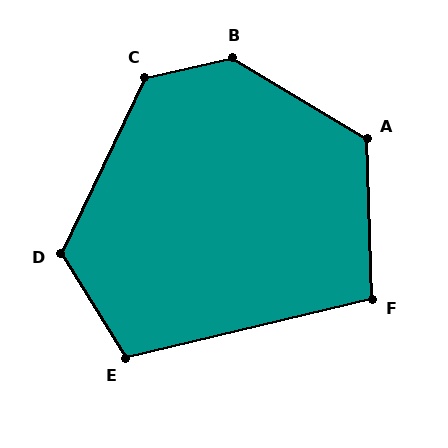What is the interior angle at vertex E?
Approximately 109 degrees (obtuse).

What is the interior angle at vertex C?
Approximately 128 degrees (obtuse).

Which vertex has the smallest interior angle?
F, at approximately 101 degrees.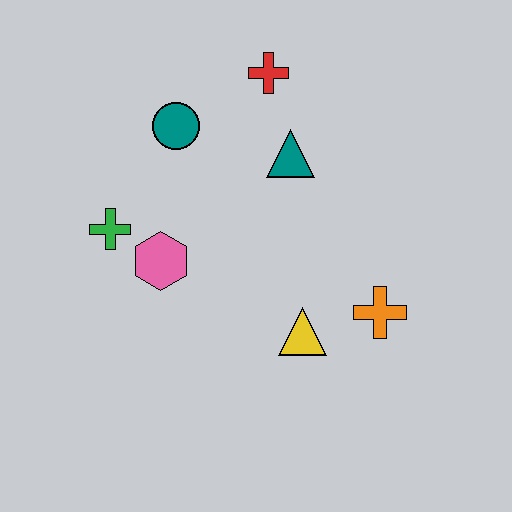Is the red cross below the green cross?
No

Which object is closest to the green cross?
The pink hexagon is closest to the green cross.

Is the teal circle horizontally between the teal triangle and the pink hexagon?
Yes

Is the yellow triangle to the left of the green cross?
No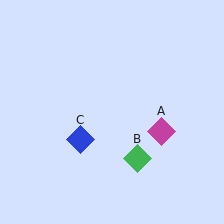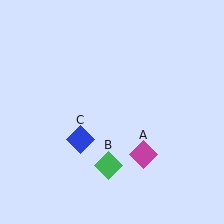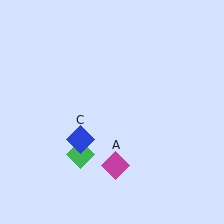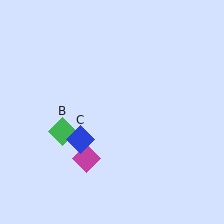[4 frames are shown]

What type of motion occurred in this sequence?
The magenta diamond (object A), green diamond (object B) rotated clockwise around the center of the scene.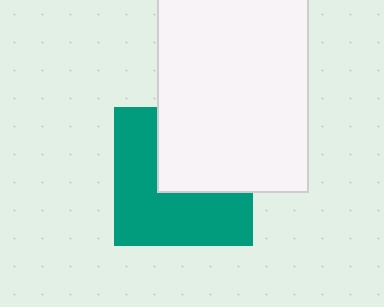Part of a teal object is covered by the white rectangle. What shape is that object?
It is a square.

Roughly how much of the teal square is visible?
About half of it is visible (roughly 57%).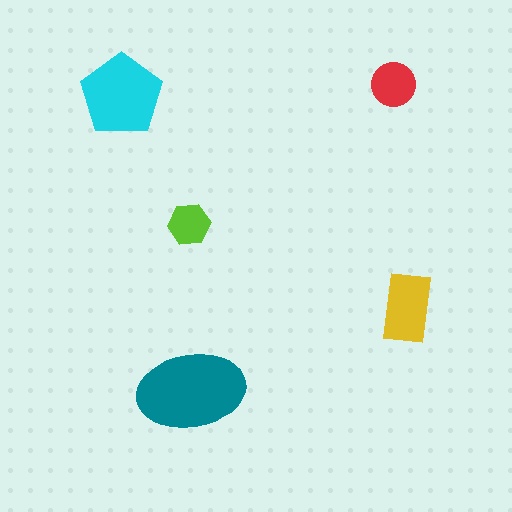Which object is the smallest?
The lime hexagon.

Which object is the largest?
The teal ellipse.